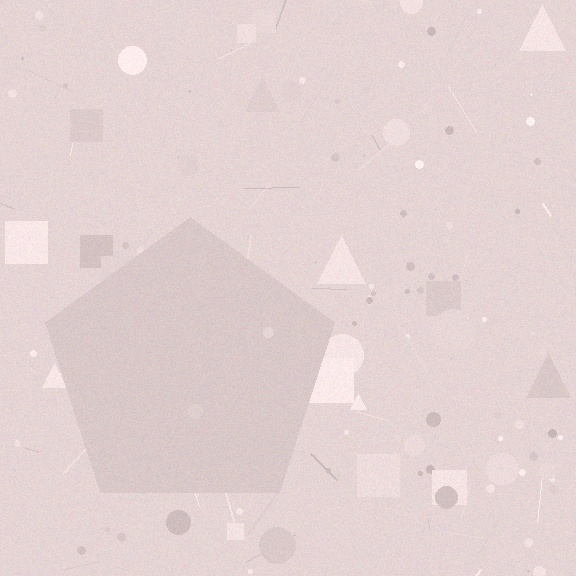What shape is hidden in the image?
A pentagon is hidden in the image.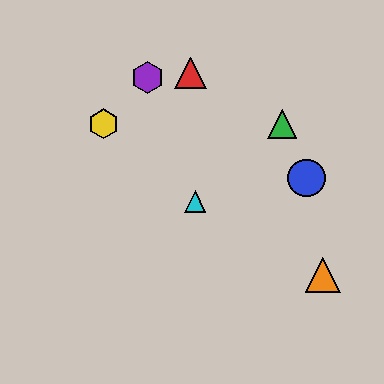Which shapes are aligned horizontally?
The green triangle, the yellow hexagon are aligned horizontally.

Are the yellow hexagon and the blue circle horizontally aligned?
No, the yellow hexagon is at y≈124 and the blue circle is at y≈178.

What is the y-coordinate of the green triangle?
The green triangle is at y≈124.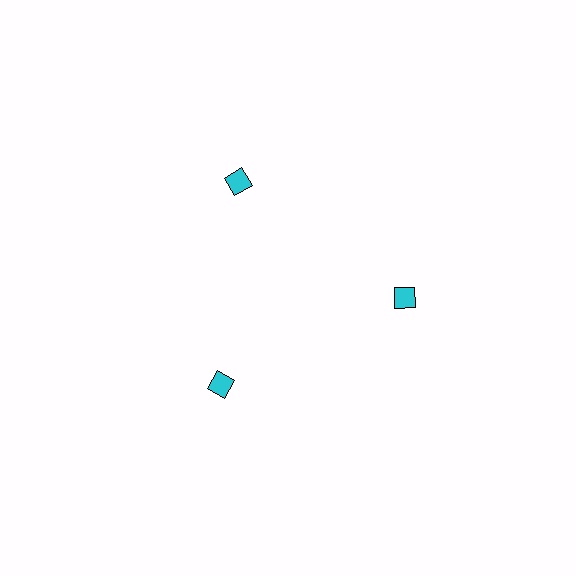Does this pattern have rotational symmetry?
Yes, this pattern has 3-fold rotational symmetry. It looks the same after rotating 120 degrees around the center.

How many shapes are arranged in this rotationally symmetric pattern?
There are 3 shapes, arranged in 3 groups of 1.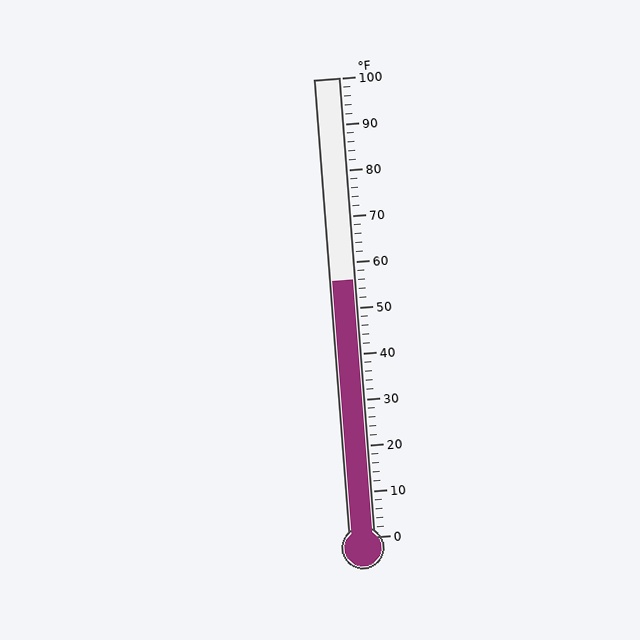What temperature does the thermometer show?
The thermometer shows approximately 56°F.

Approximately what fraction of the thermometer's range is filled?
The thermometer is filled to approximately 55% of its range.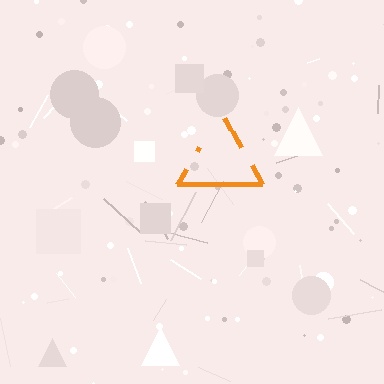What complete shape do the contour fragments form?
The contour fragments form a triangle.